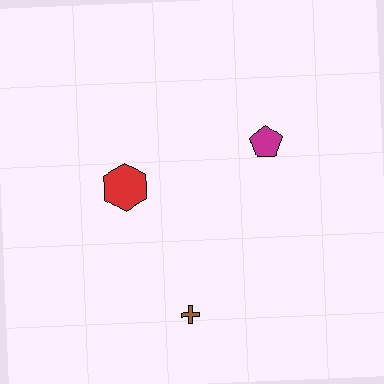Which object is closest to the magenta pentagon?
The red hexagon is closest to the magenta pentagon.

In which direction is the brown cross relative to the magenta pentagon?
The brown cross is below the magenta pentagon.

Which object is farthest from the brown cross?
The magenta pentagon is farthest from the brown cross.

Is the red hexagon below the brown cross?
No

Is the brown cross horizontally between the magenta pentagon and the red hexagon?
Yes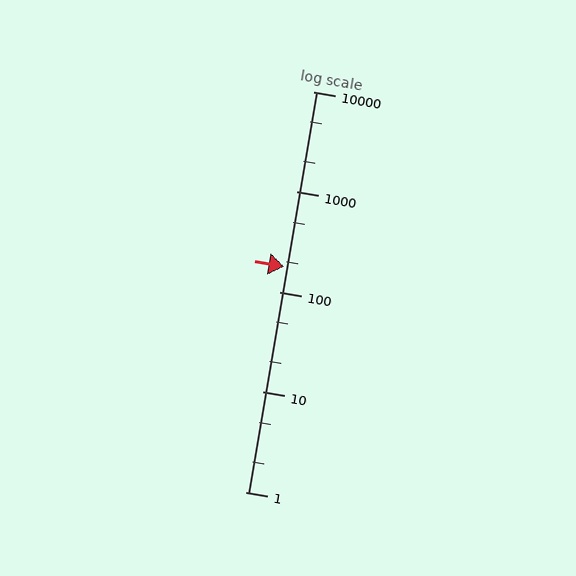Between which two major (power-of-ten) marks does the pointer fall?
The pointer is between 100 and 1000.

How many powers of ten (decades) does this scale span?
The scale spans 4 decades, from 1 to 10000.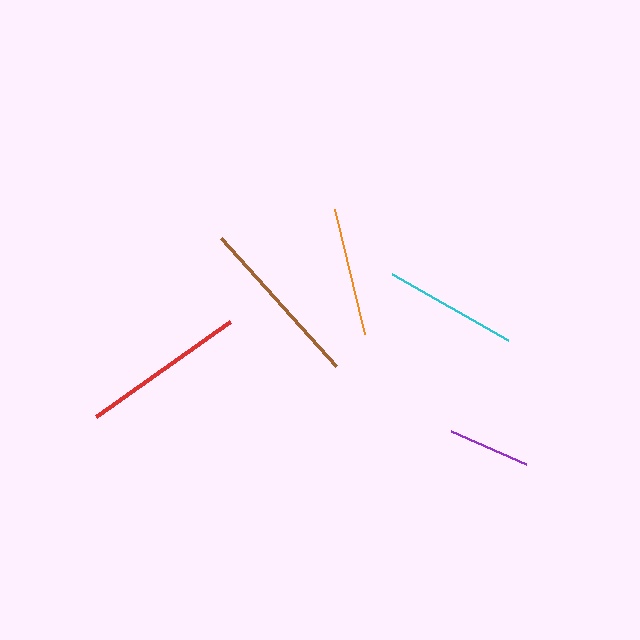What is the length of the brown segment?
The brown segment is approximately 172 pixels long.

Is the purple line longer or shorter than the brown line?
The brown line is longer than the purple line.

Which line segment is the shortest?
The purple line is the shortest at approximately 82 pixels.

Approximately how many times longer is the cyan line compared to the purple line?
The cyan line is approximately 1.6 times the length of the purple line.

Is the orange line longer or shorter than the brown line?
The brown line is longer than the orange line.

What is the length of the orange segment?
The orange segment is approximately 128 pixels long.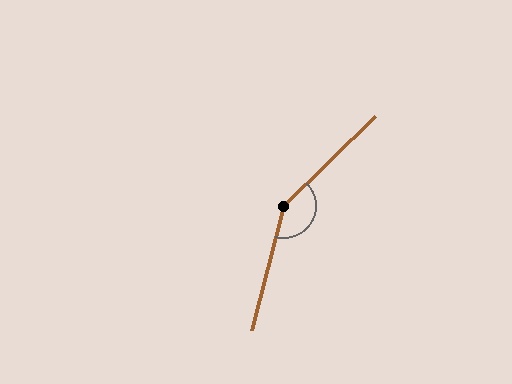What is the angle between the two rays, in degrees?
Approximately 149 degrees.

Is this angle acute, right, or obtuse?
It is obtuse.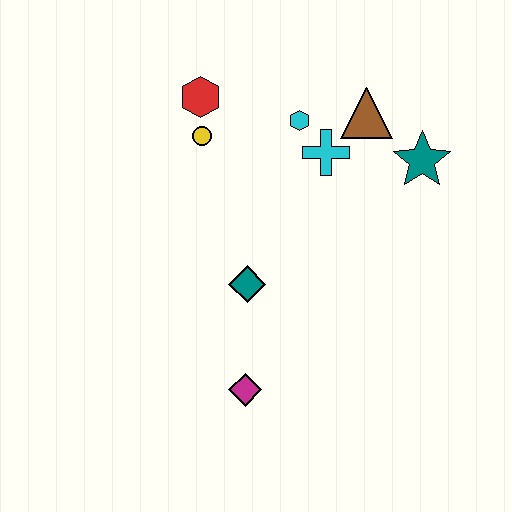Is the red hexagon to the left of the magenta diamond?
Yes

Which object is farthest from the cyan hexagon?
The magenta diamond is farthest from the cyan hexagon.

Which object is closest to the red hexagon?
The yellow circle is closest to the red hexagon.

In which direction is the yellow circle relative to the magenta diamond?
The yellow circle is above the magenta diamond.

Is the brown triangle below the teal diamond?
No